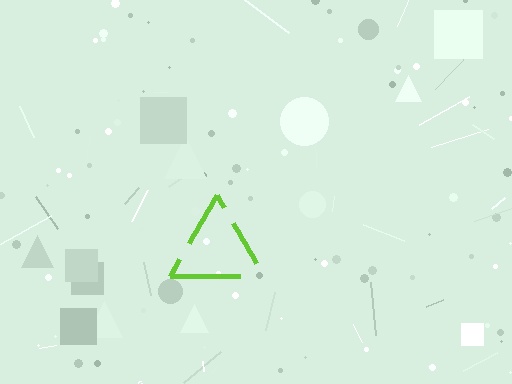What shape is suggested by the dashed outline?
The dashed outline suggests a triangle.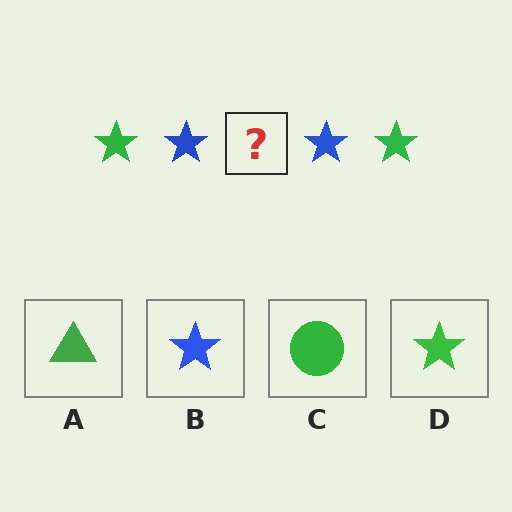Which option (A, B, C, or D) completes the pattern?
D.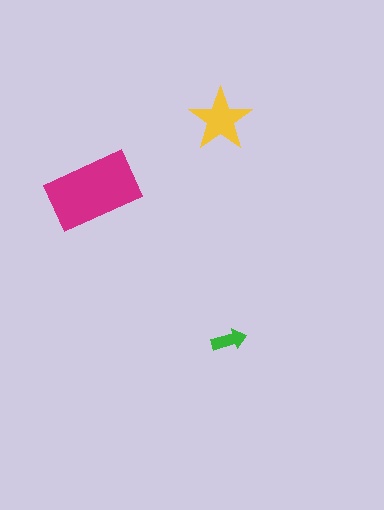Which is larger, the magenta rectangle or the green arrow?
The magenta rectangle.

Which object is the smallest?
The green arrow.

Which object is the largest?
The magenta rectangle.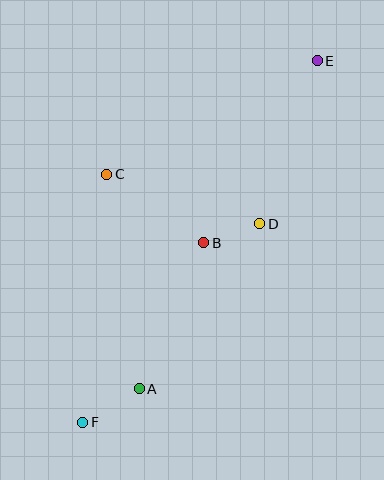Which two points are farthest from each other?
Points E and F are farthest from each other.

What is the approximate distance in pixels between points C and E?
The distance between C and E is approximately 239 pixels.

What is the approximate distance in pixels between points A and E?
The distance between A and E is approximately 373 pixels.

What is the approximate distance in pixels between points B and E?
The distance between B and E is approximately 214 pixels.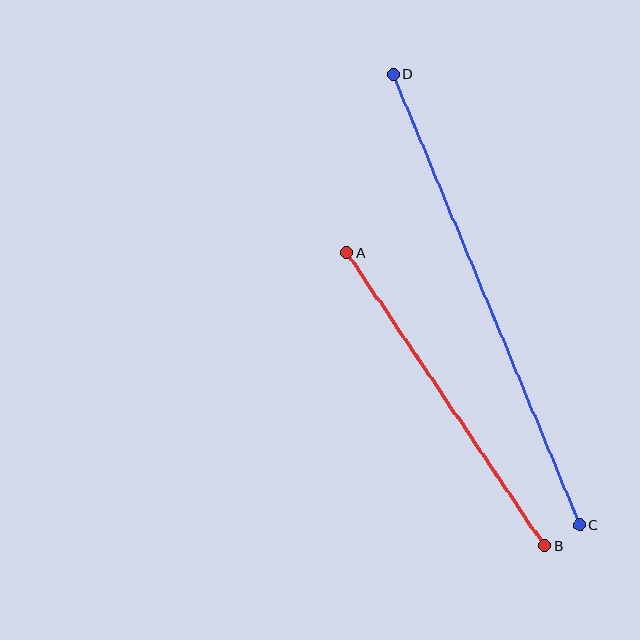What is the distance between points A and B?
The distance is approximately 354 pixels.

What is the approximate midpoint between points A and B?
The midpoint is at approximately (446, 400) pixels.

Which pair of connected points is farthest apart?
Points C and D are farthest apart.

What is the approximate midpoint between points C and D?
The midpoint is at approximately (486, 300) pixels.